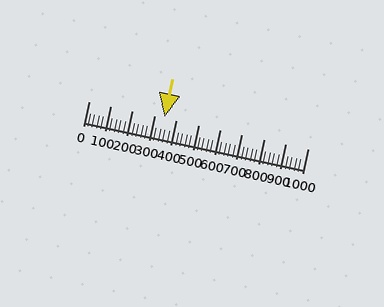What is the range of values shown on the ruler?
The ruler shows values from 0 to 1000.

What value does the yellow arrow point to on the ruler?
The yellow arrow points to approximately 346.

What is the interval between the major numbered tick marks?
The major tick marks are spaced 100 units apart.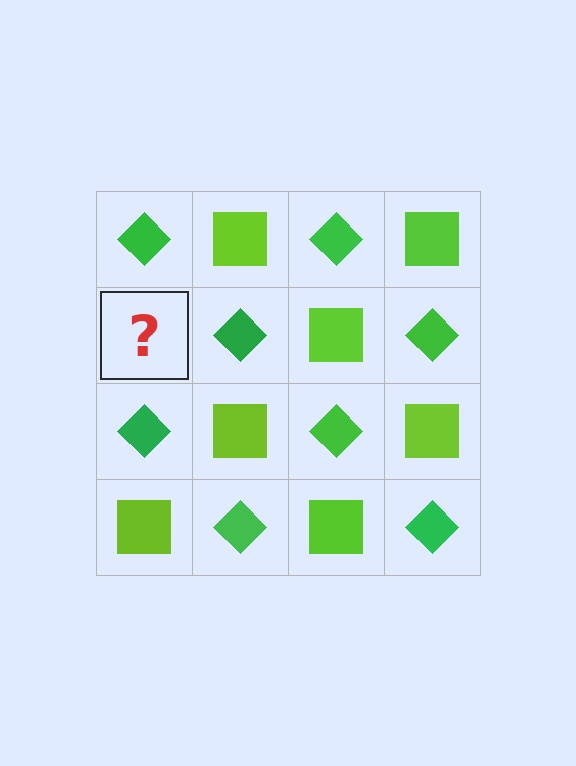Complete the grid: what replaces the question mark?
The question mark should be replaced with a lime square.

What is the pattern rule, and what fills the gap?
The rule is that it alternates green diamond and lime square in a checkerboard pattern. The gap should be filled with a lime square.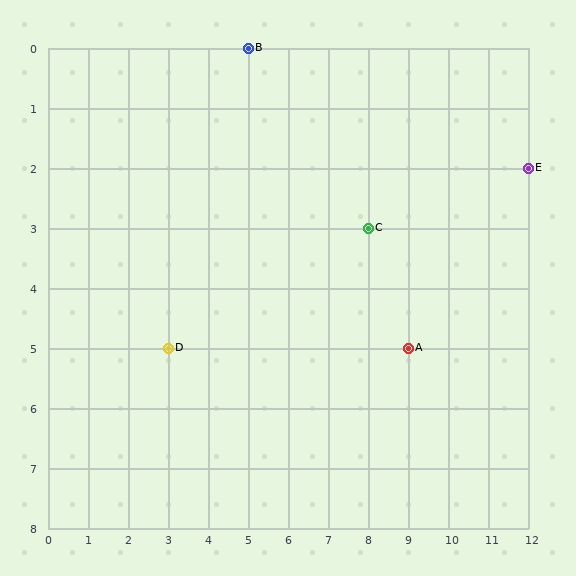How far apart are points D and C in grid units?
Points D and C are 5 columns and 2 rows apart (about 5.4 grid units diagonally).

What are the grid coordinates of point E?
Point E is at grid coordinates (12, 2).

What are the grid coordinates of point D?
Point D is at grid coordinates (3, 5).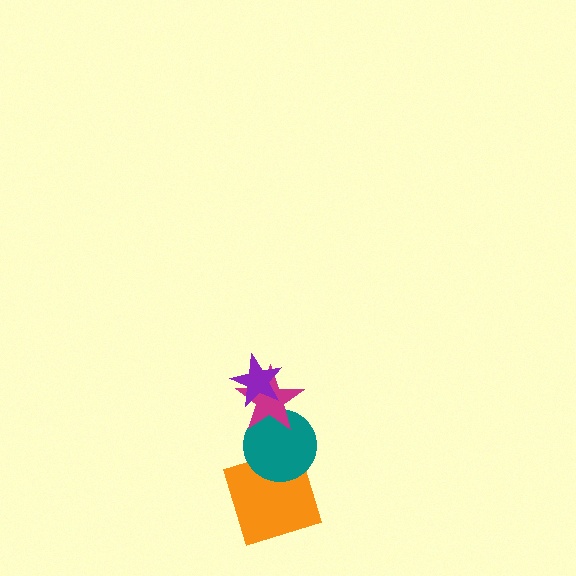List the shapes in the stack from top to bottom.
From top to bottom: the purple star, the magenta star, the teal circle, the orange square.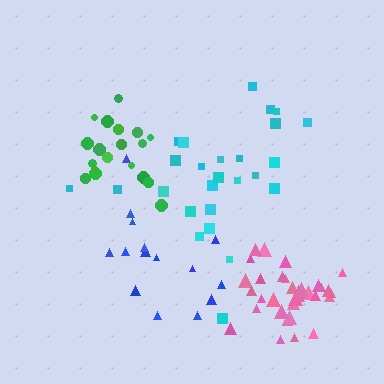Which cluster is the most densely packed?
Pink.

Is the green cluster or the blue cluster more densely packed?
Green.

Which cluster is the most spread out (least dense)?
Cyan.